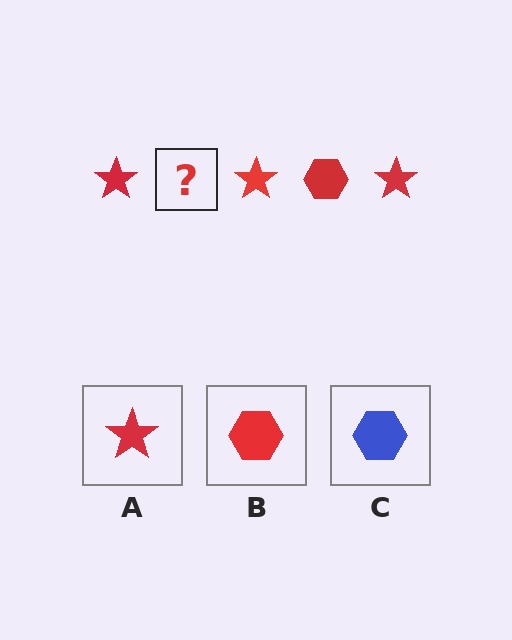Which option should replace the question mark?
Option B.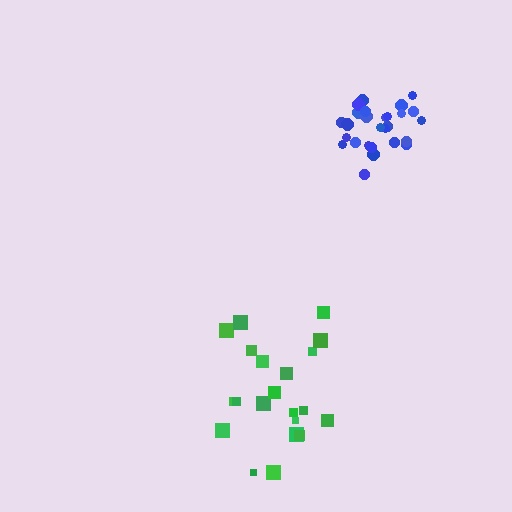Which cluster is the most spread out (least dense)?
Green.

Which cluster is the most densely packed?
Blue.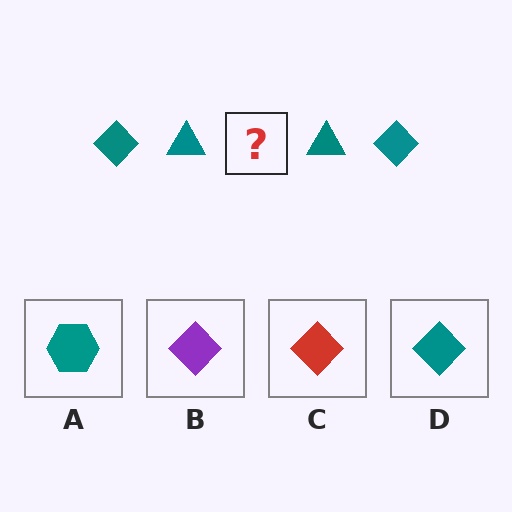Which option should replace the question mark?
Option D.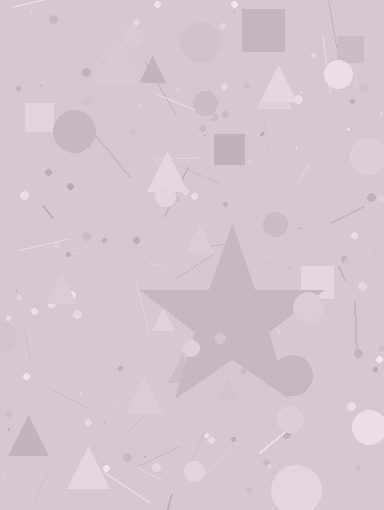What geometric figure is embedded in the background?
A star is embedded in the background.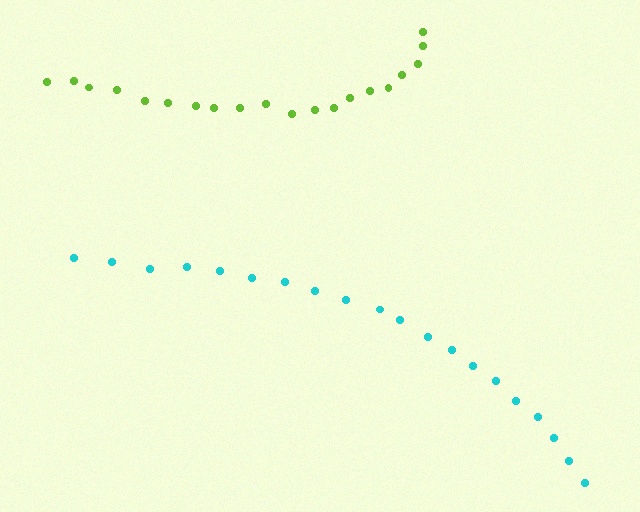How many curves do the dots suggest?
There are 2 distinct paths.